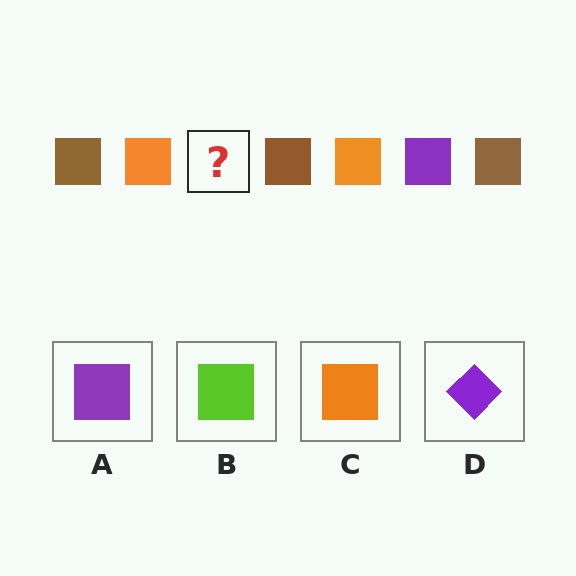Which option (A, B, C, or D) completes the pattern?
A.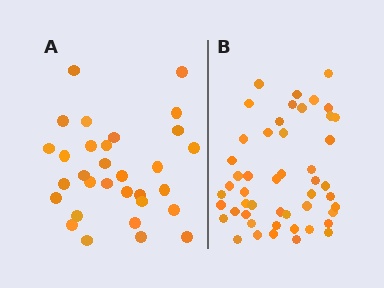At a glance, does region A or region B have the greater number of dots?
Region B (the right region) has more dots.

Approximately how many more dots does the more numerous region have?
Region B has approximately 20 more dots than region A.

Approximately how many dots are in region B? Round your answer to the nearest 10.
About 50 dots. (The exact count is 49, which rounds to 50.)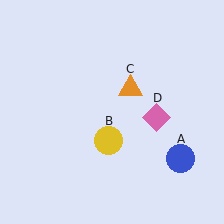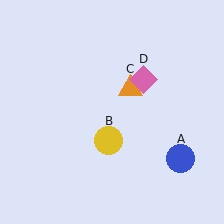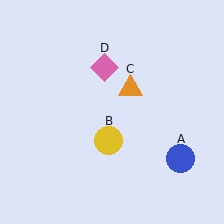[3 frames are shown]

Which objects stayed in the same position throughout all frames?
Blue circle (object A) and yellow circle (object B) and orange triangle (object C) remained stationary.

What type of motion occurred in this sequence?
The pink diamond (object D) rotated counterclockwise around the center of the scene.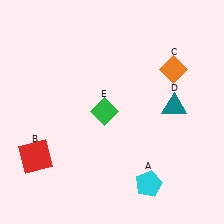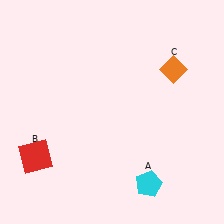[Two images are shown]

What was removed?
The green diamond (E), the teal triangle (D) were removed in Image 2.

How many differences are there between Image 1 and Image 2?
There are 2 differences between the two images.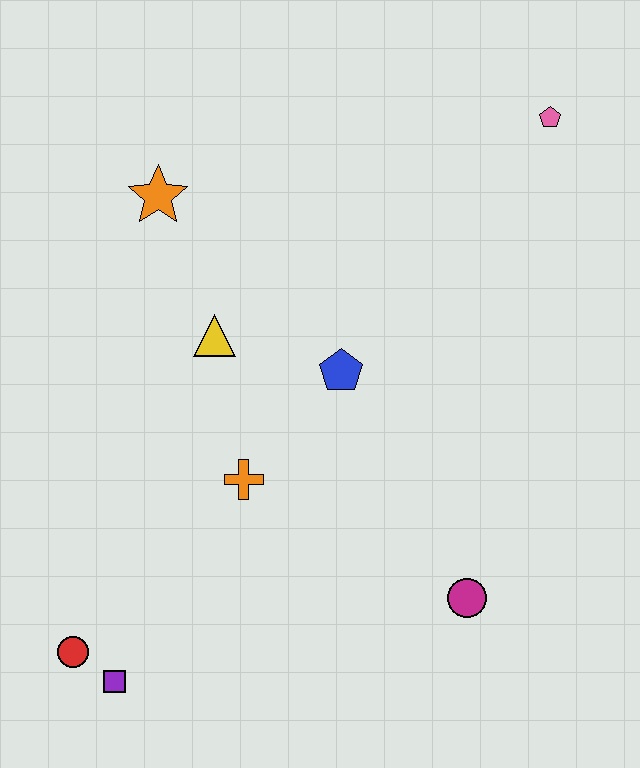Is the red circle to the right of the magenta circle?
No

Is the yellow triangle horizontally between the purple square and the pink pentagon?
Yes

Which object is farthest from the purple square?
The pink pentagon is farthest from the purple square.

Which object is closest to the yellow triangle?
The blue pentagon is closest to the yellow triangle.